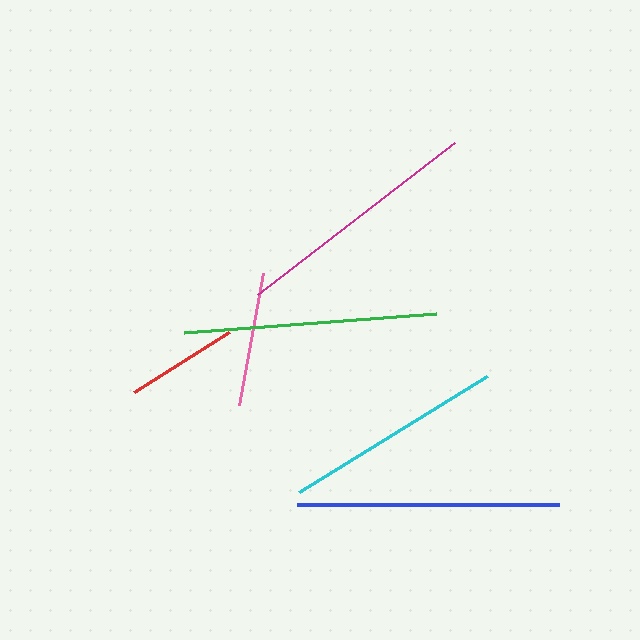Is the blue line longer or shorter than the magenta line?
The blue line is longer than the magenta line.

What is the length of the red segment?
The red segment is approximately 112 pixels long.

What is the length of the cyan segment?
The cyan segment is approximately 221 pixels long.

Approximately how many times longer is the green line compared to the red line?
The green line is approximately 2.3 times the length of the red line.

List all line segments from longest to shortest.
From longest to shortest: blue, green, magenta, cyan, pink, red.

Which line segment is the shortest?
The red line is the shortest at approximately 112 pixels.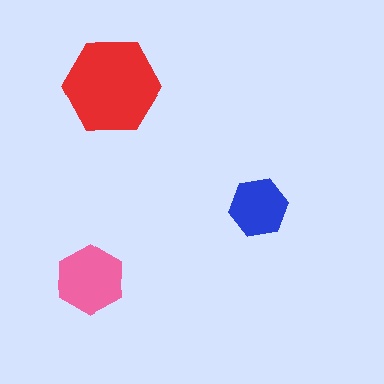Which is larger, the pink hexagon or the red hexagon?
The red one.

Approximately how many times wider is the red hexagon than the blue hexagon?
About 1.5 times wider.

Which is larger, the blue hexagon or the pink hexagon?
The pink one.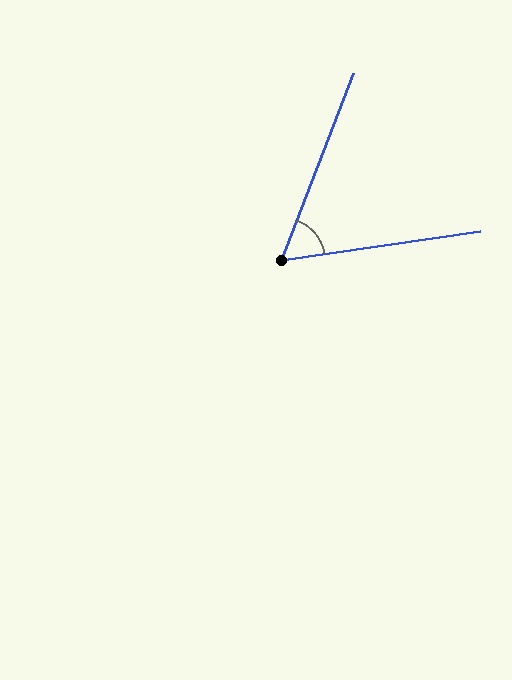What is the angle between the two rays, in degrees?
Approximately 61 degrees.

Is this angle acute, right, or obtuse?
It is acute.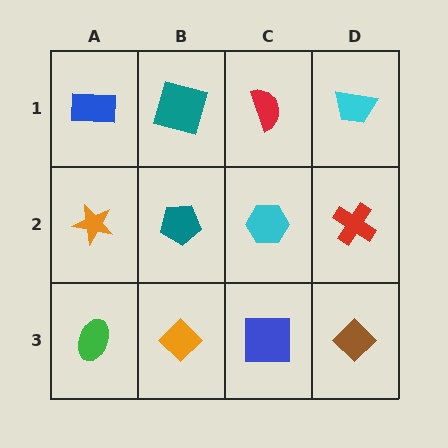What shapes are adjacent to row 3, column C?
A cyan hexagon (row 2, column C), an orange diamond (row 3, column B), a brown diamond (row 3, column D).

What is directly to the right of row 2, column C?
A red cross.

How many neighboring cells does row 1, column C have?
3.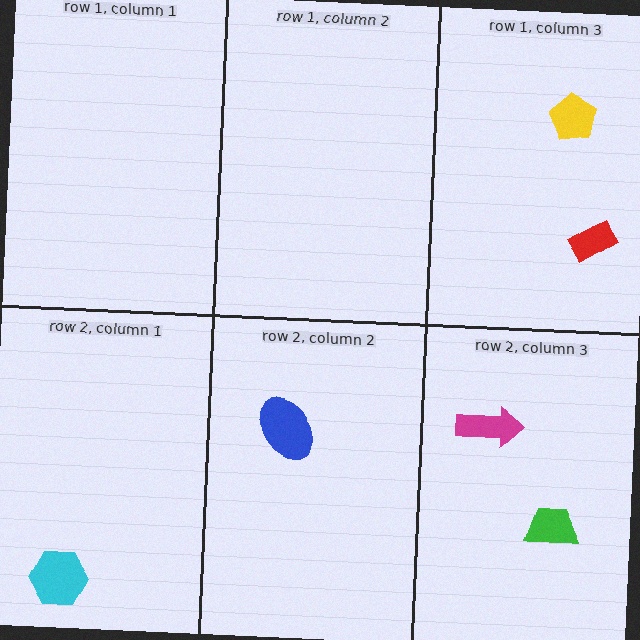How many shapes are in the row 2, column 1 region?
1.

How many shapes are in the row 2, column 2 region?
1.